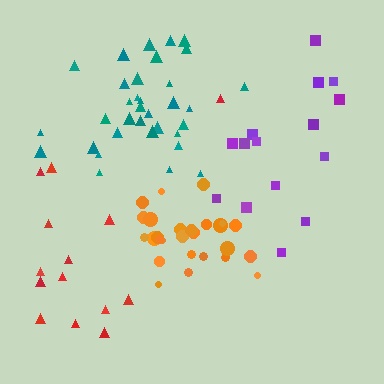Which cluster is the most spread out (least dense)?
Red.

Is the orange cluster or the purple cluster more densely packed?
Orange.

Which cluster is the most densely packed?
Teal.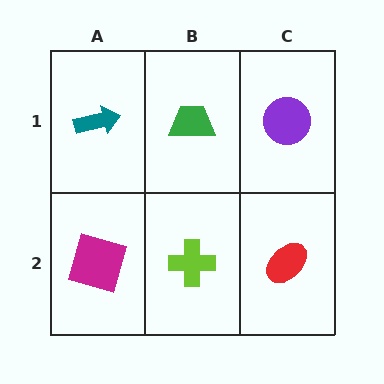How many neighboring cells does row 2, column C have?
2.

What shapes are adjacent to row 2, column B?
A green trapezoid (row 1, column B), a magenta square (row 2, column A), a red ellipse (row 2, column C).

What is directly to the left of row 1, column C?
A green trapezoid.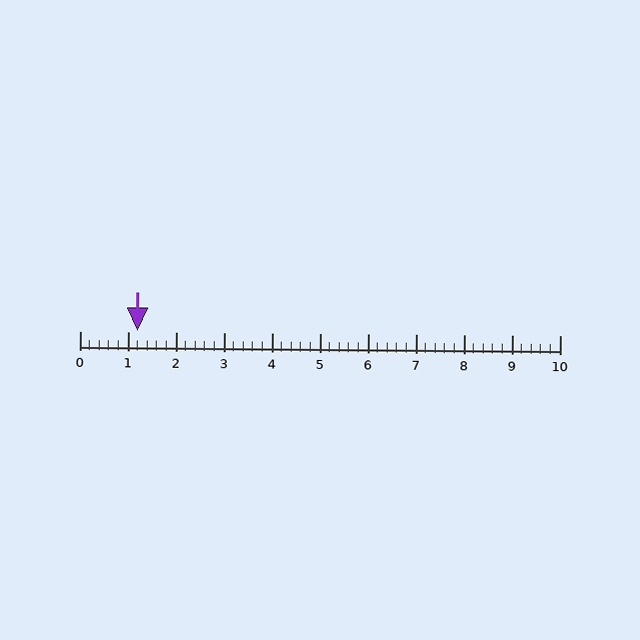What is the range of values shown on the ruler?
The ruler shows values from 0 to 10.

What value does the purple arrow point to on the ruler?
The purple arrow points to approximately 1.2.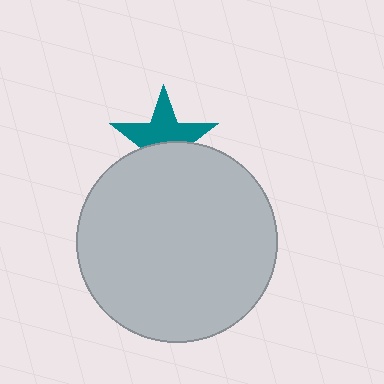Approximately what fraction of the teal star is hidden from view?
Roughly 44% of the teal star is hidden behind the light gray circle.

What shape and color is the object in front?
The object in front is a light gray circle.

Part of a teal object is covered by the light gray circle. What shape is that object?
It is a star.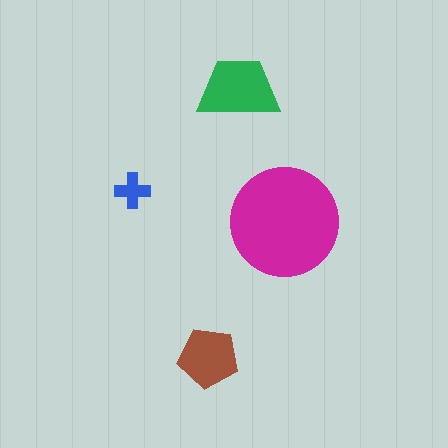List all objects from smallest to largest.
The blue cross, the brown pentagon, the green trapezoid, the magenta circle.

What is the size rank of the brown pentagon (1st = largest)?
3rd.